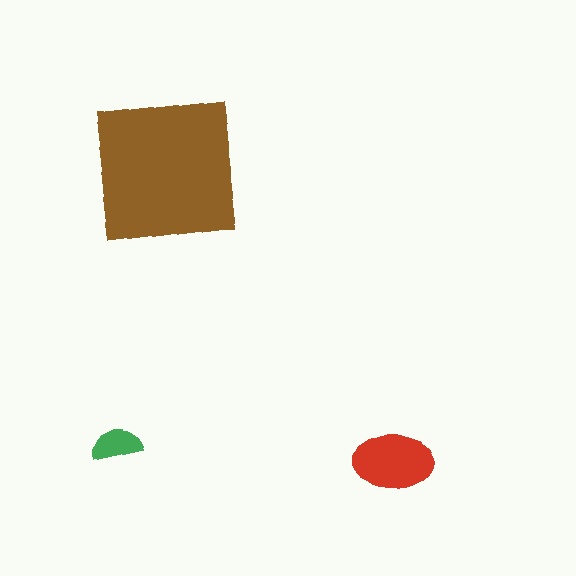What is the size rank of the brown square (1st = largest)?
1st.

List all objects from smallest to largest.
The green semicircle, the red ellipse, the brown square.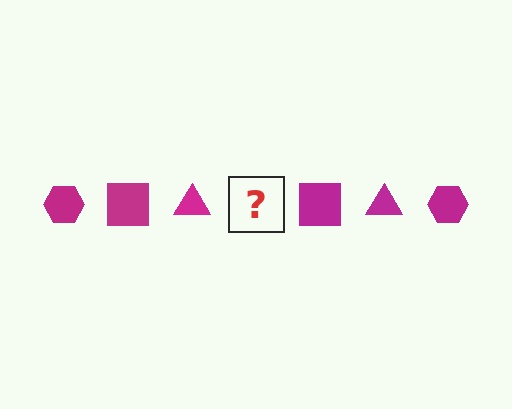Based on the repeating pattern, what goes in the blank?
The blank should be a magenta hexagon.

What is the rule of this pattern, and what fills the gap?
The rule is that the pattern cycles through hexagon, square, triangle shapes in magenta. The gap should be filled with a magenta hexagon.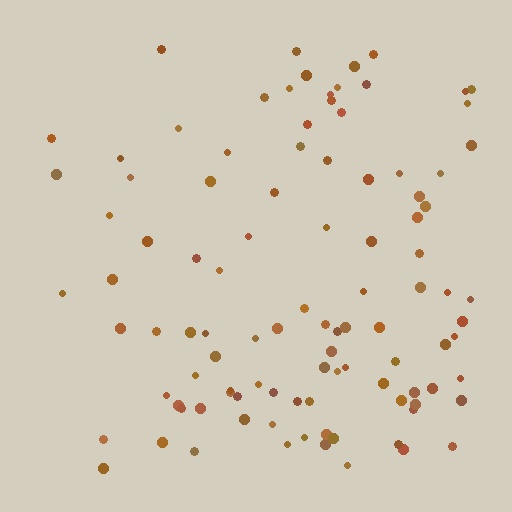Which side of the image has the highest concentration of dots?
The right.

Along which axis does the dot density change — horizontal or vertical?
Horizontal.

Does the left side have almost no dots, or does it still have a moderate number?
Still a moderate number, just noticeably fewer than the right.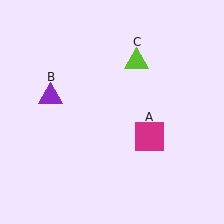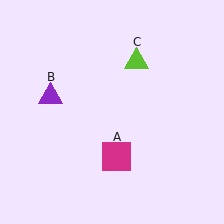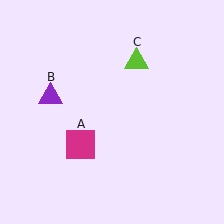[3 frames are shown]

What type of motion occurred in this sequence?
The magenta square (object A) rotated clockwise around the center of the scene.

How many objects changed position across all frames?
1 object changed position: magenta square (object A).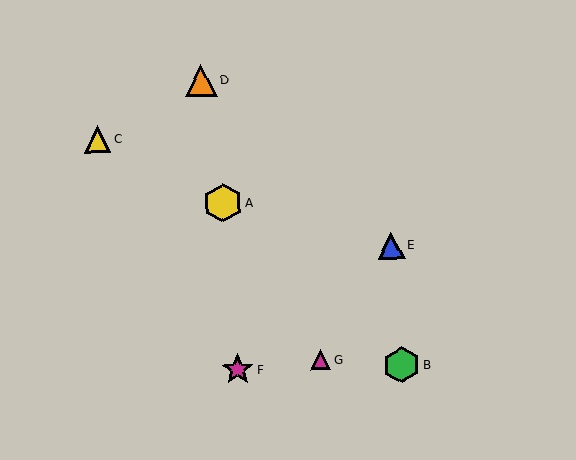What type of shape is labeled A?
Shape A is a yellow hexagon.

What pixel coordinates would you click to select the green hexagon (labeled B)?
Click at (401, 365) to select the green hexagon B.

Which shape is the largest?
The yellow hexagon (labeled A) is the largest.